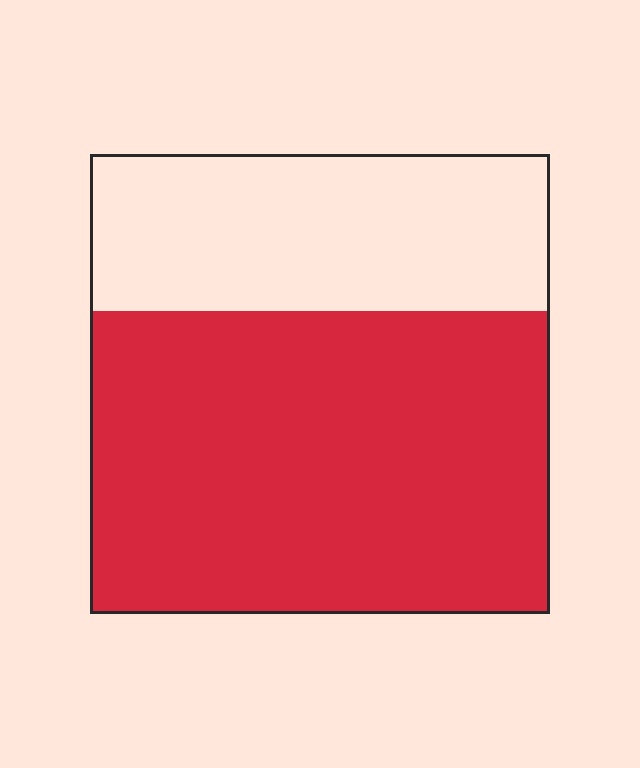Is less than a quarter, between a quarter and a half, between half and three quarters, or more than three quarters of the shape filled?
Between half and three quarters.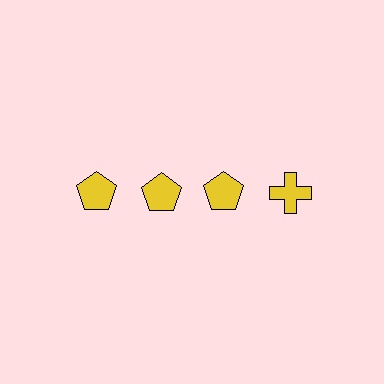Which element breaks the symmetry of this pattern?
The yellow cross in the top row, second from right column breaks the symmetry. All other shapes are yellow pentagons.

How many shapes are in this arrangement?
There are 4 shapes arranged in a grid pattern.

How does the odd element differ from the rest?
It has a different shape: cross instead of pentagon.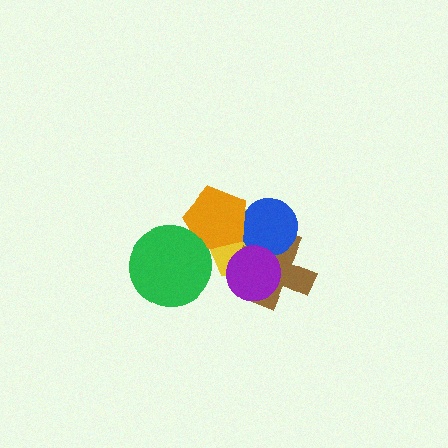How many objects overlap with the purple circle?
3 objects overlap with the purple circle.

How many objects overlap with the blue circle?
4 objects overlap with the blue circle.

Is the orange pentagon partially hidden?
Yes, it is partially covered by another shape.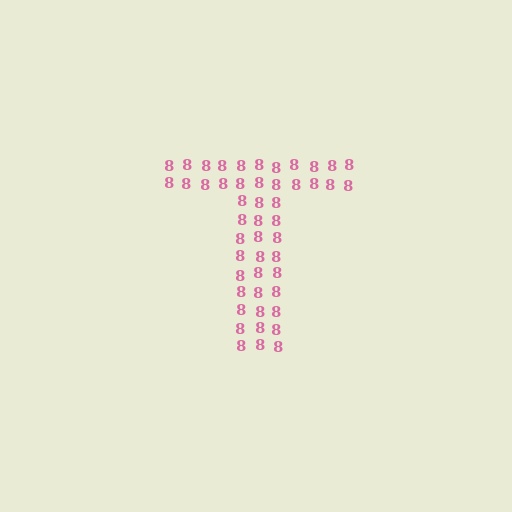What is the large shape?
The large shape is the letter T.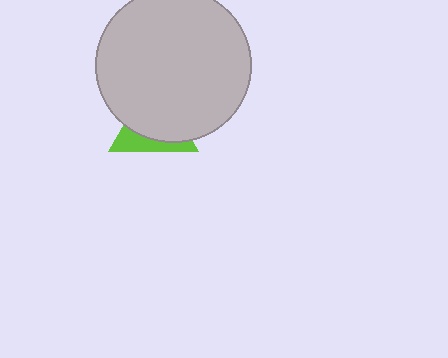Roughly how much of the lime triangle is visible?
A small part of it is visible (roughly 31%).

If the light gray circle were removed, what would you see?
You would see the complete lime triangle.